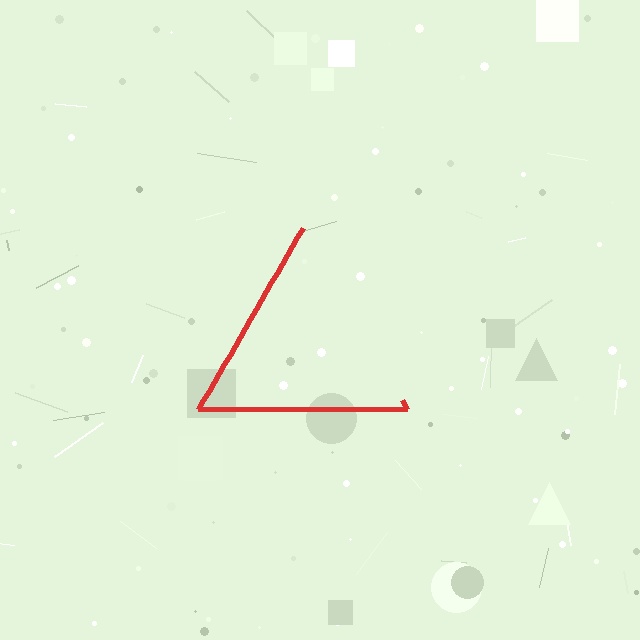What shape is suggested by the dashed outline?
The dashed outline suggests a triangle.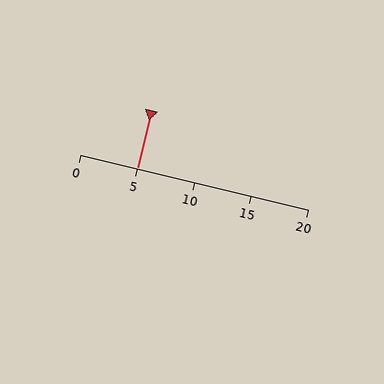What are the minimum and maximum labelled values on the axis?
The axis runs from 0 to 20.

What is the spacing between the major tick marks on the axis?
The major ticks are spaced 5 apart.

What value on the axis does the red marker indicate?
The marker indicates approximately 5.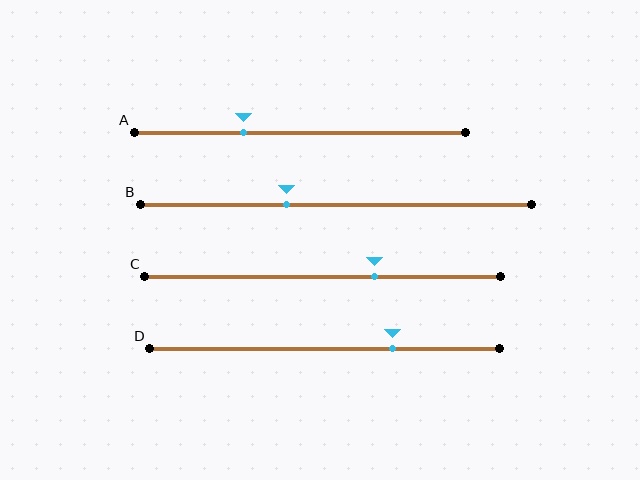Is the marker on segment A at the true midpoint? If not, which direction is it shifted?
No, the marker on segment A is shifted to the left by about 17% of the segment length.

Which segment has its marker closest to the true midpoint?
Segment B has its marker closest to the true midpoint.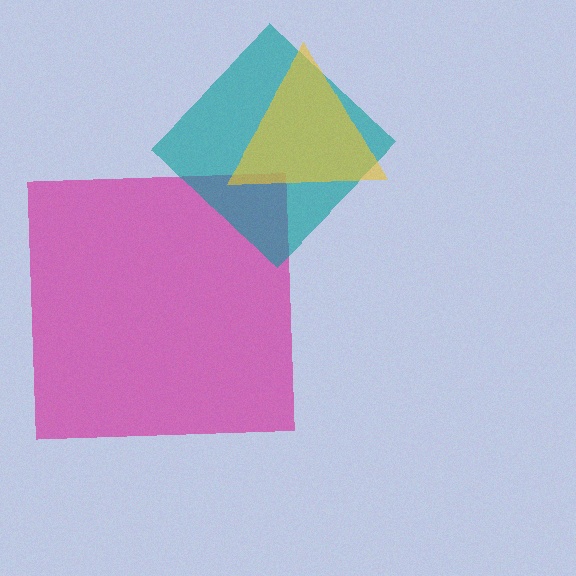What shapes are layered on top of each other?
The layered shapes are: a magenta square, a teal diamond, a yellow triangle.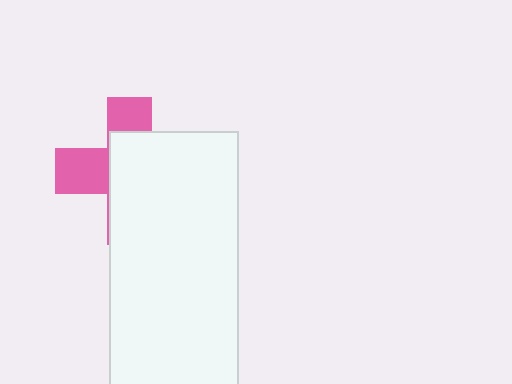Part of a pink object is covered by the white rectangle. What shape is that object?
It is a cross.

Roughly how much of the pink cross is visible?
A small part of it is visible (roughly 36%).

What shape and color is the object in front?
The object in front is a white rectangle.